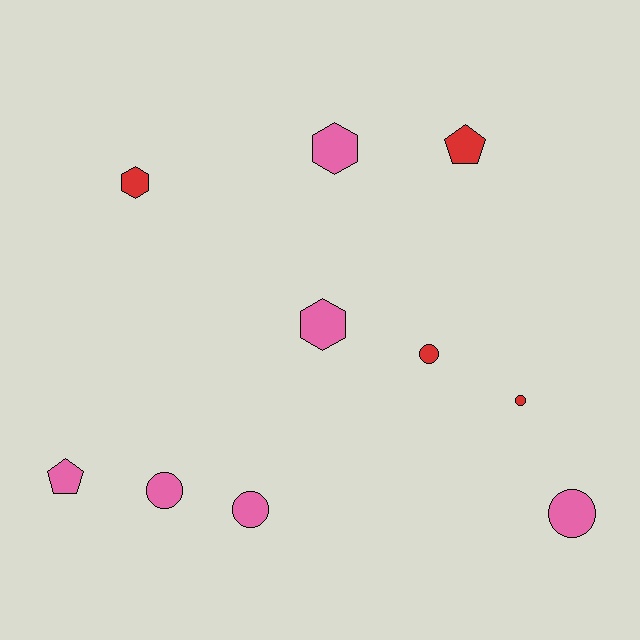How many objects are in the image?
There are 10 objects.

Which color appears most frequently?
Pink, with 6 objects.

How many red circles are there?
There are 2 red circles.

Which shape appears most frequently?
Circle, with 5 objects.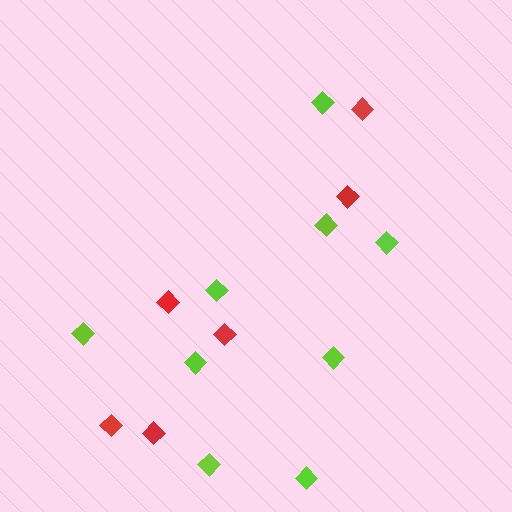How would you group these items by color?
There are 2 groups: one group of red diamonds (6) and one group of lime diamonds (9).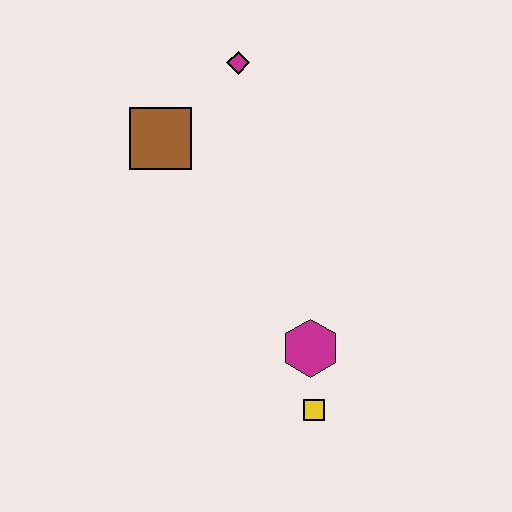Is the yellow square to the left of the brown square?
No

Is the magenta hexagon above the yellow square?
Yes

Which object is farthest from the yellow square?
The magenta diamond is farthest from the yellow square.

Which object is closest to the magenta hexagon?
The yellow square is closest to the magenta hexagon.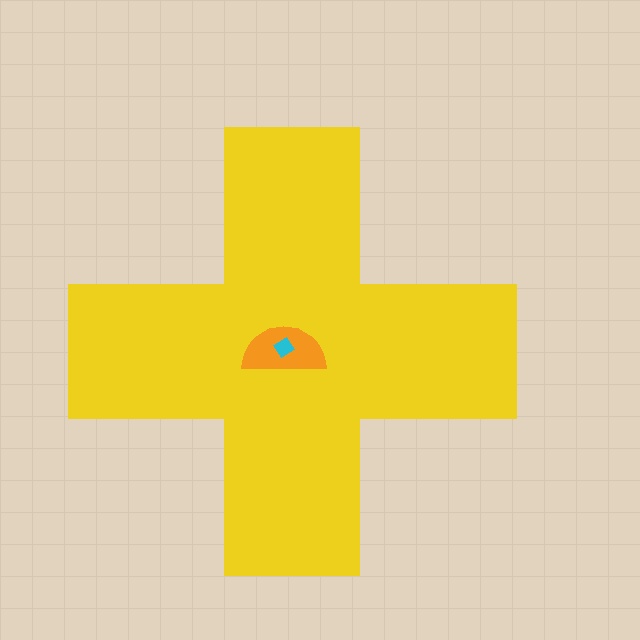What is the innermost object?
The cyan diamond.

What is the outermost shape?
The yellow cross.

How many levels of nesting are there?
3.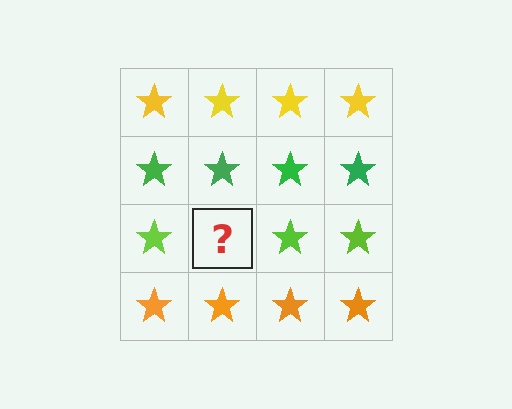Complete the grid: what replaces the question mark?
The question mark should be replaced with a lime star.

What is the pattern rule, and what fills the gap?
The rule is that each row has a consistent color. The gap should be filled with a lime star.